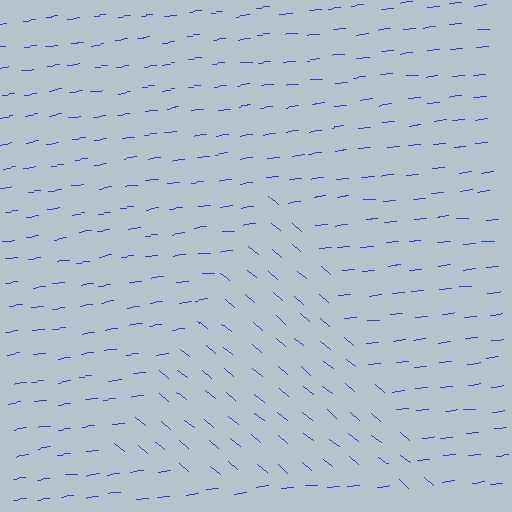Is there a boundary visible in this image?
Yes, there is a texture boundary formed by a change in line orientation.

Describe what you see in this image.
The image is filled with small blue line segments. A triangle region in the image has lines oriented differently from the surrounding lines, creating a visible texture boundary.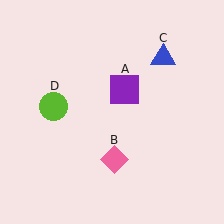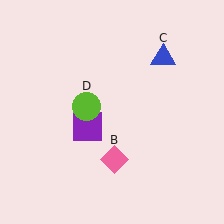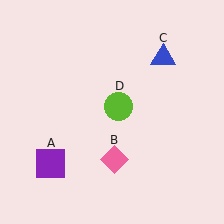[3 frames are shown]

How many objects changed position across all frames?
2 objects changed position: purple square (object A), lime circle (object D).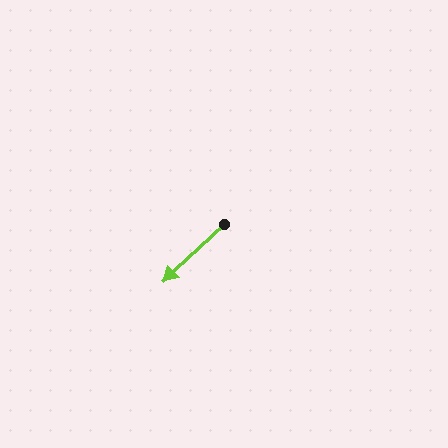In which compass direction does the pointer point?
Southwest.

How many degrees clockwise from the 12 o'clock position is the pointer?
Approximately 227 degrees.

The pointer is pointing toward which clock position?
Roughly 8 o'clock.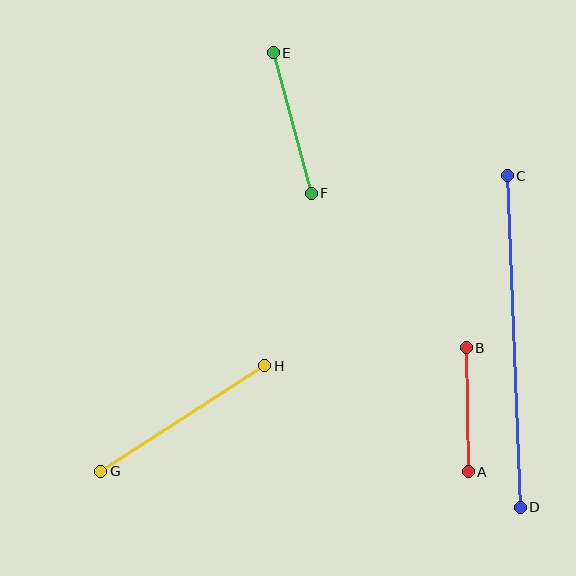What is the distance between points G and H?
The distance is approximately 195 pixels.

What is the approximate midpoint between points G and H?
The midpoint is at approximately (183, 419) pixels.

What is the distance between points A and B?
The distance is approximately 124 pixels.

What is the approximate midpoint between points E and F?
The midpoint is at approximately (292, 123) pixels.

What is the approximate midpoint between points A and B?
The midpoint is at approximately (467, 410) pixels.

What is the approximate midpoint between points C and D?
The midpoint is at approximately (514, 342) pixels.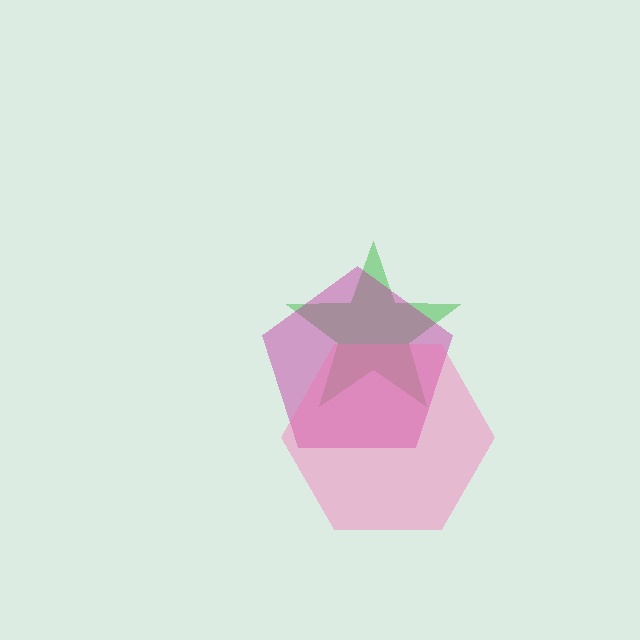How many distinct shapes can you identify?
There are 3 distinct shapes: a green star, a magenta pentagon, a pink hexagon.